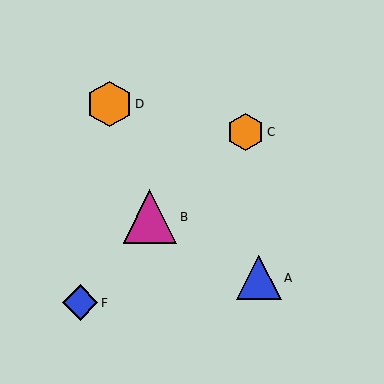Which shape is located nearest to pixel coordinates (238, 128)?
The orange hexagon (labeled C) at (245, 132) is nearest to that location.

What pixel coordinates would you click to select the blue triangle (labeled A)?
Click at (259, 278) to select the blue triangle A.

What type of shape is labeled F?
Shape F is a blue diamond.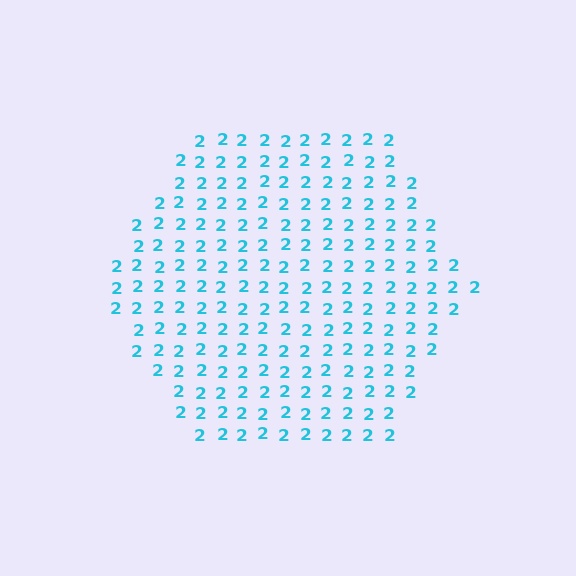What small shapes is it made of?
It is made of small digit 2's.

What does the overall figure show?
The overall figure shows a hexagon.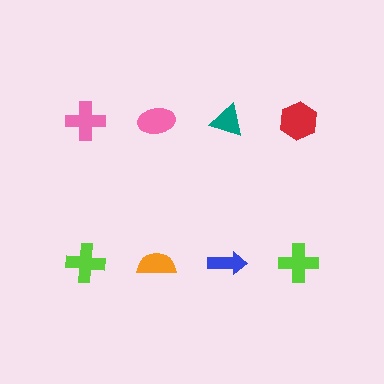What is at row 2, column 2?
An orange semicircle.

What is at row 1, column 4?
A red hexagon.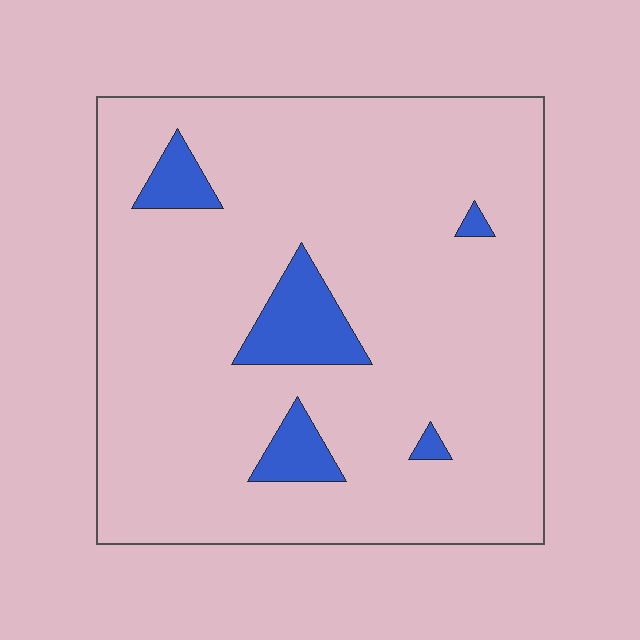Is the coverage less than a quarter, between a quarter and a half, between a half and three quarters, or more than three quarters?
Less than a quarter.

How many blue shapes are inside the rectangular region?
5.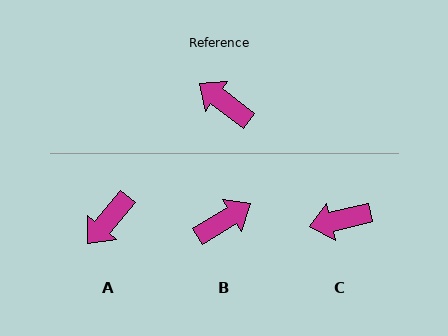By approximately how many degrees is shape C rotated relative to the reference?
Approximately 50 degrees counter-clockwise.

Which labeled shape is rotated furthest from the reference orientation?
B, about 111 degrees away.